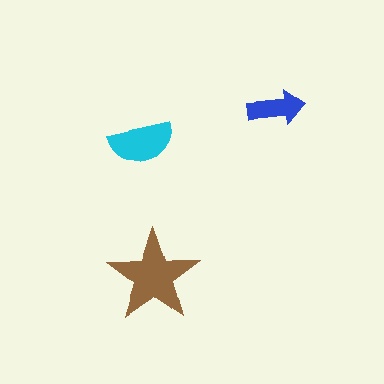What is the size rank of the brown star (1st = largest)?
1st.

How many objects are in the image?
There are 3 objects in the image.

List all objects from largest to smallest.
The brown star, the cyan semicircle, the blue arrow.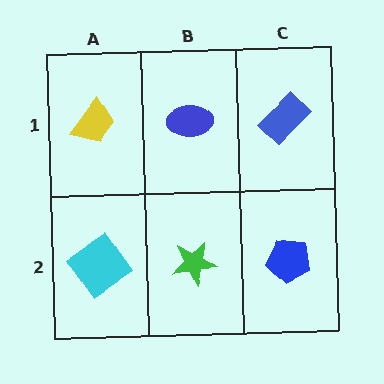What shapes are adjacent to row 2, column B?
A blue ellipse (row 1, column B), a cyan diamond (row 2, column A), a blue pentagon (row 2, column C).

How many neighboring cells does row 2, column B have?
3.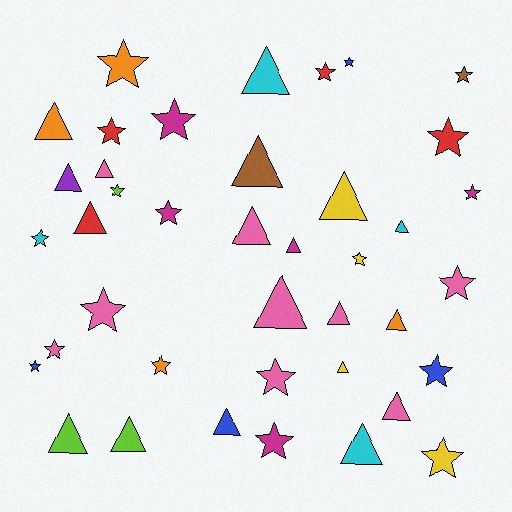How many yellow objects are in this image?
There are 4 yellow objects.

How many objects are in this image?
There are 40 objects.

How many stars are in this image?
There are 21 stars.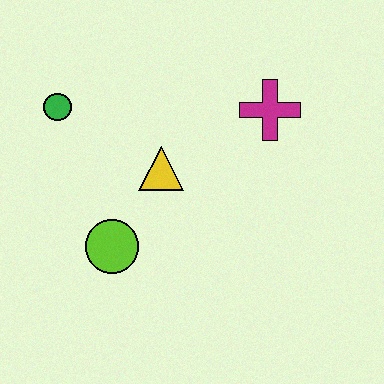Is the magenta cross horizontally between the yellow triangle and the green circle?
No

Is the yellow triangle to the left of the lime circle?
No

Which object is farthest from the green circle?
The magenta cross is farthest from the green circle.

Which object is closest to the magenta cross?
The yellow triangle is closest to the magenta cross.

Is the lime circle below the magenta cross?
Yes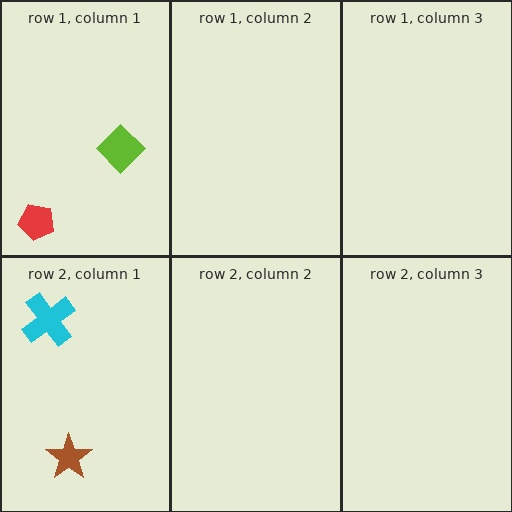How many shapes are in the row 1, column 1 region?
2.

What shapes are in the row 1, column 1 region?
The red pentagon, the lime diamond.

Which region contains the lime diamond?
The row 1, column 1 region.